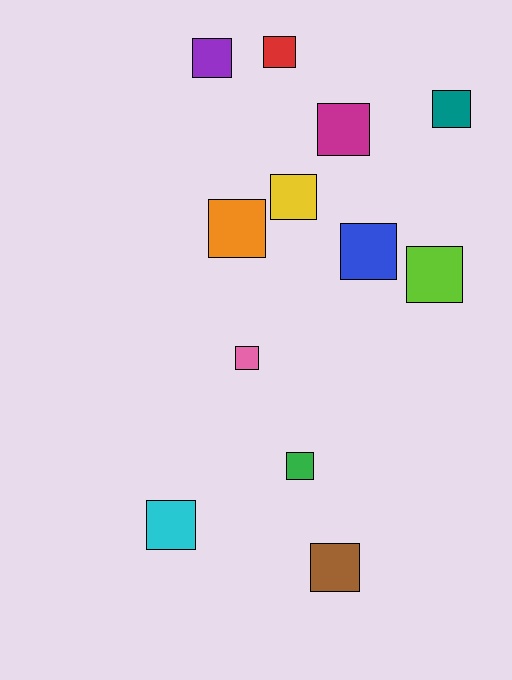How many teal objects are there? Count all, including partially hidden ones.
There is 1 teal object.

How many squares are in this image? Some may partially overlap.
There are 12 squares.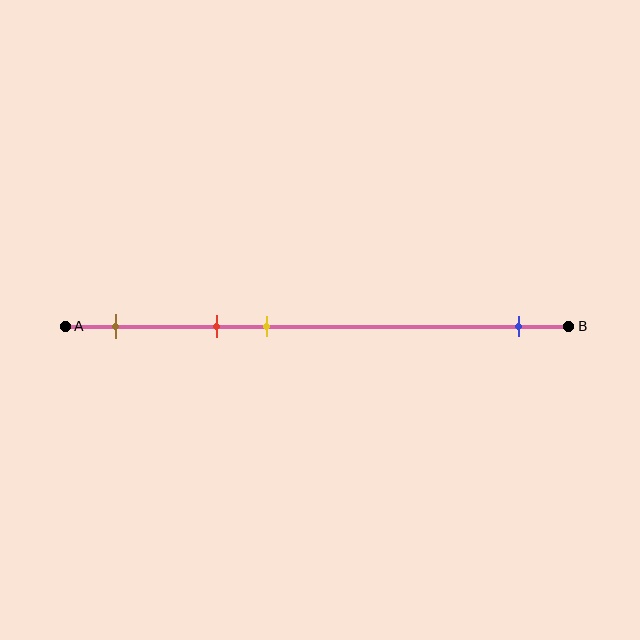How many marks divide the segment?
There are 4 marks dividing the segment.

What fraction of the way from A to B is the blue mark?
The blue mark is approximately 90% (0.9) of the way from A to B.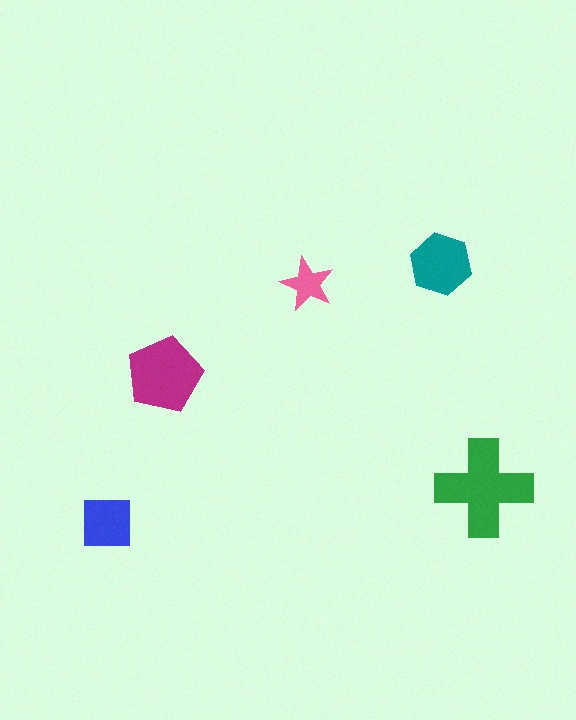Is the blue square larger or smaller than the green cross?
Smaller.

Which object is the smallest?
The pink star.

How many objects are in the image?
There are 5 objects in the image.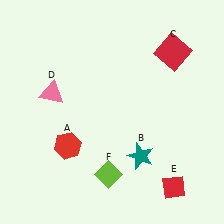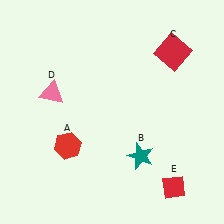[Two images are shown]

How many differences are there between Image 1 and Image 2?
There is 1 difference between the two images.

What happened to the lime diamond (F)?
The lime diamond (F) was removed in Image 2. It was in the bottom-left area of Image 1.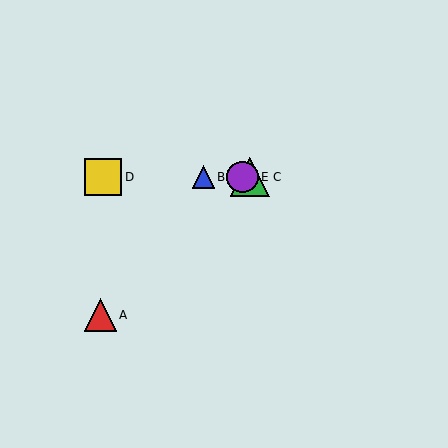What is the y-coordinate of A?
Object A is at y≈315.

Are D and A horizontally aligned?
No, D is at y≈177 and A is at y≈315.